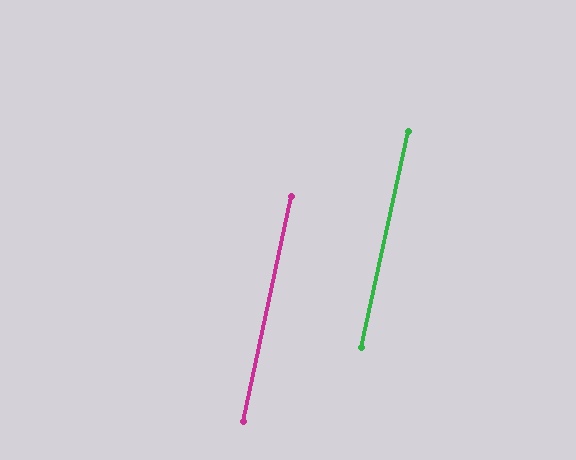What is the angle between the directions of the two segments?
Approximately 0 degrees.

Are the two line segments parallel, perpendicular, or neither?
Parallel — their directions differ by only 0.3°.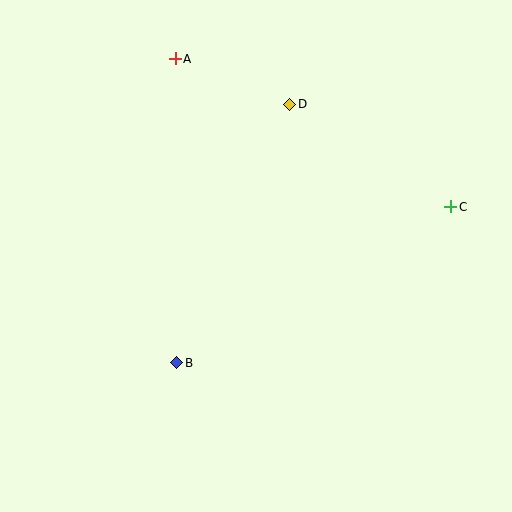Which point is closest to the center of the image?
Point B at (177, 363) is closest to the center.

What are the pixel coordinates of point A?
Point A is at (175, 59).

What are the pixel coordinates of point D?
Point D is at (290, 104).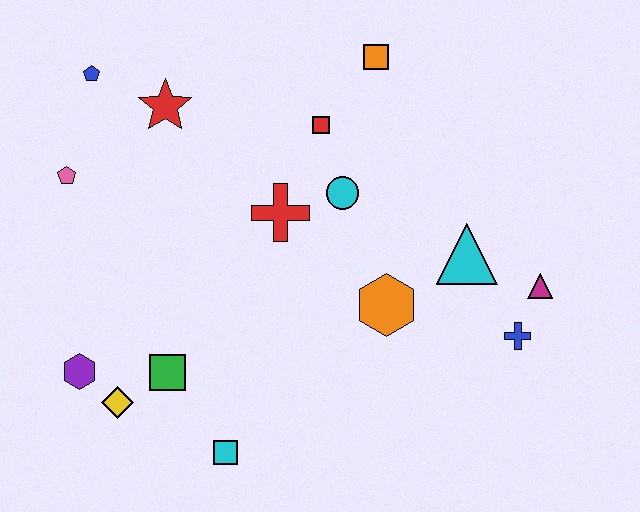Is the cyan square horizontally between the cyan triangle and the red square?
No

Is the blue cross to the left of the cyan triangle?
No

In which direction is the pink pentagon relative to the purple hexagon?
The pink pentagon is above the purple hexagon.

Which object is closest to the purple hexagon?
The yellow diamond is closest to the purple hexagon.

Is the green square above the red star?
No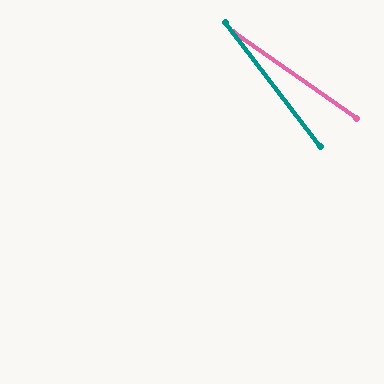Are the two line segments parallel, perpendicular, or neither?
Neither parallel nor perpendicular — they differ by about 18°.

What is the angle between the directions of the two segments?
Approximately 18 degrees.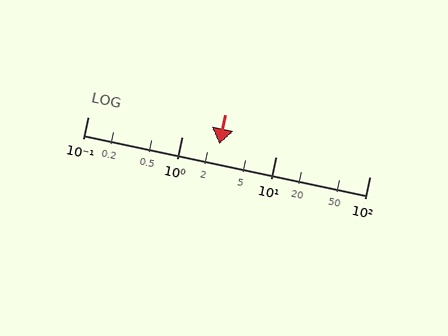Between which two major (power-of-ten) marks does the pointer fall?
The pointer is between 1 and 10.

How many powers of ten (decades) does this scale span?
The scale spans 3 decades, from 0.1 to 100.